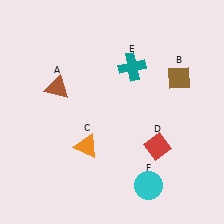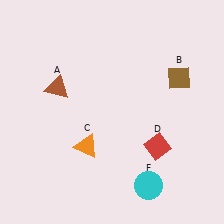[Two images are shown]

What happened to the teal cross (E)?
The teal cross (E) was removed in Image 2. It was in the top-right area of Image 1.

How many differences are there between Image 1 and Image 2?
There is 1 difference between the two images.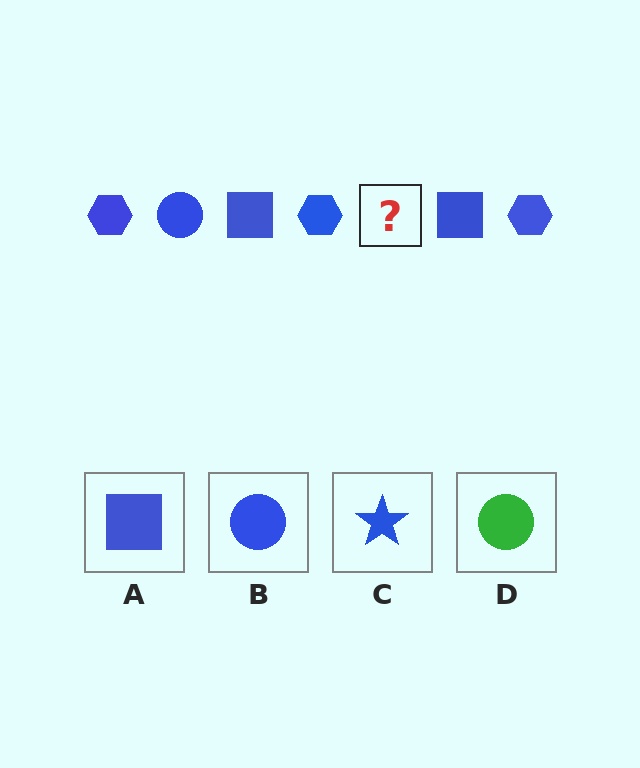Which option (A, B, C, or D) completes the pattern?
B.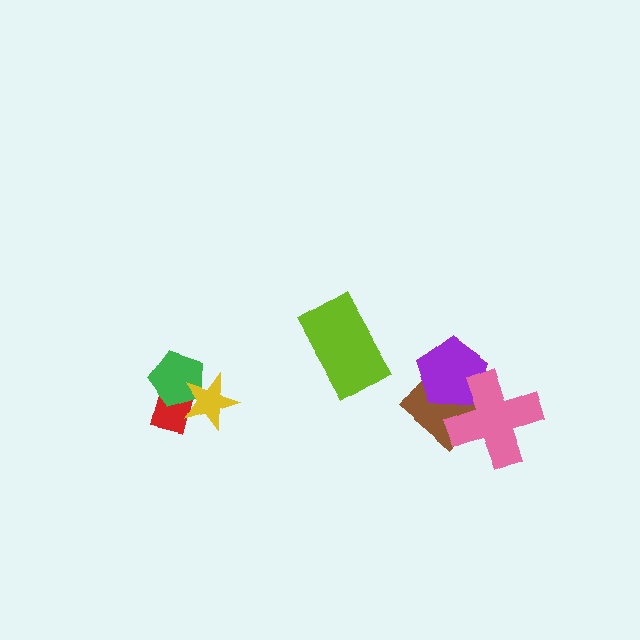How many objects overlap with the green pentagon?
2 objects overlap with the green pentagon.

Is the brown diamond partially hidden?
Yes, it is partially covered by another shape.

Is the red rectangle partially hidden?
Yes, it is partially covered by another shape.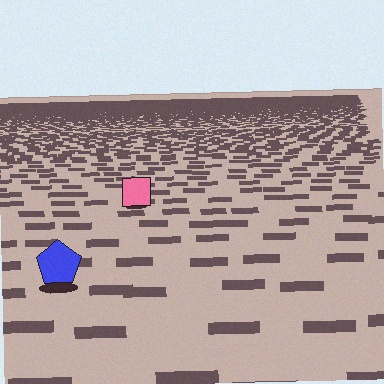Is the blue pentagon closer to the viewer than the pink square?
Yes. The blue pentagon is closer — you can tell from the texture gradient: the ground texture is coarser near it.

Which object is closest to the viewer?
The blue pentagon is closest. The texture marks near it are larger and more spread out.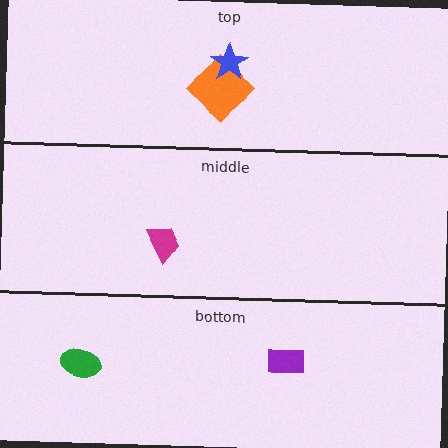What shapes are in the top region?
The orange diamond, the blue star.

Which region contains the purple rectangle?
The bottom region.